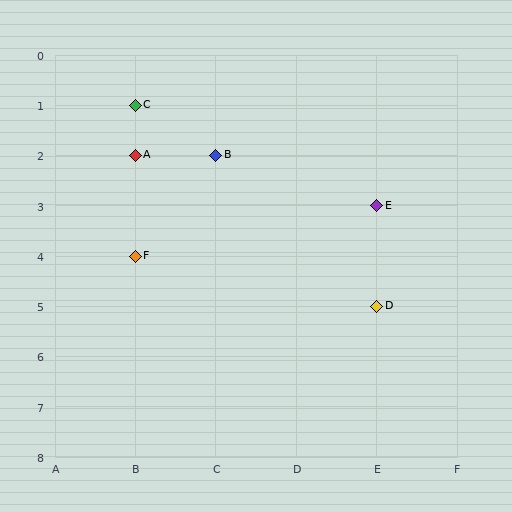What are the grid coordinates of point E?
Point E is at grid coordinates (E, 3).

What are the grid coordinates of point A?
Point A is at grid coordinates (B, 2).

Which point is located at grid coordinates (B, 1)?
Point C is at (B, 1).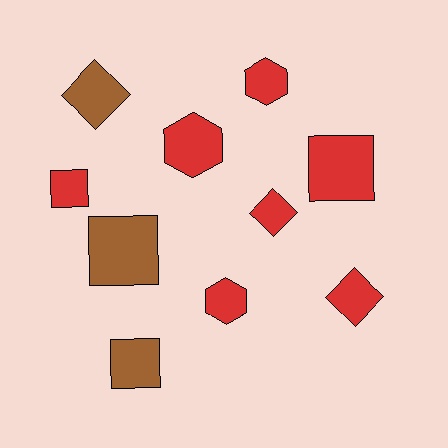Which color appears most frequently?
Red, with 7 objects.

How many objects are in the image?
There are 10 objects.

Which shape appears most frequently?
Square, with 4 objects.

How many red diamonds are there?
There are 2 red diamonds.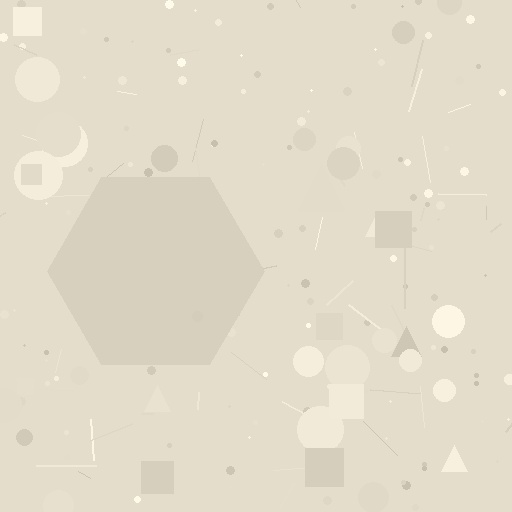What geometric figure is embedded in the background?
A hexagon is embedded in the background.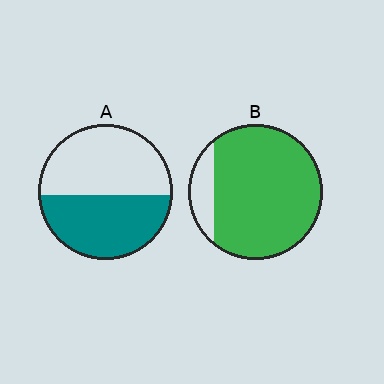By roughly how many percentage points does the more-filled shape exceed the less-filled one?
By roughly 40 percentage points (B over A).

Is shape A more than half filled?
Roughly half.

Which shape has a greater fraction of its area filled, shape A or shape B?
Shape B.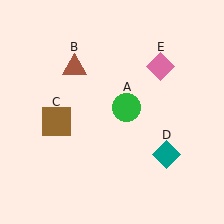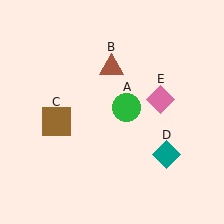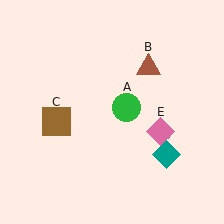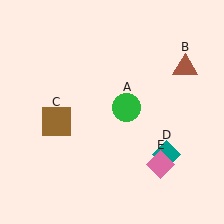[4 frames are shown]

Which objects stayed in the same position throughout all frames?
Green circle (object A) and brown square (object C) and teal diamond (object D) remained stationary.